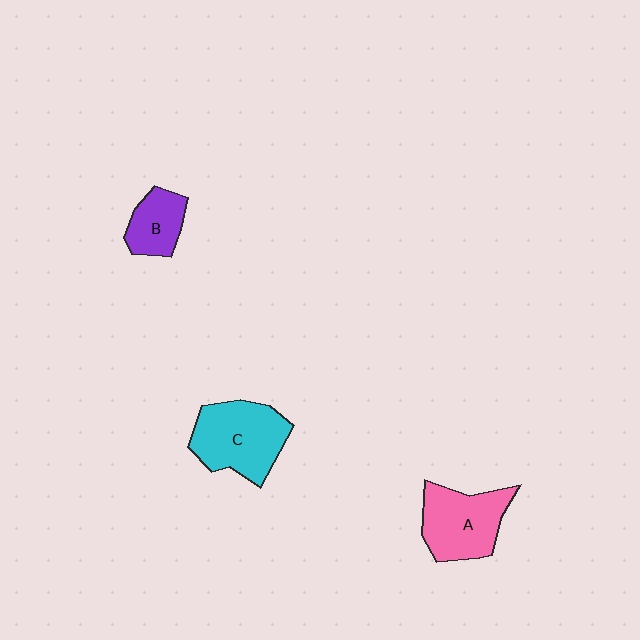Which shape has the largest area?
Shape C (cyan).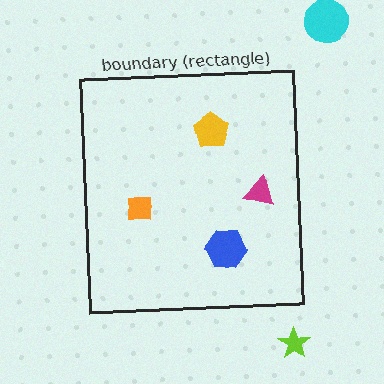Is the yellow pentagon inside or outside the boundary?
Inside.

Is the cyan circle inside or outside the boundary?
Outside.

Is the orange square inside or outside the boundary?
Inside.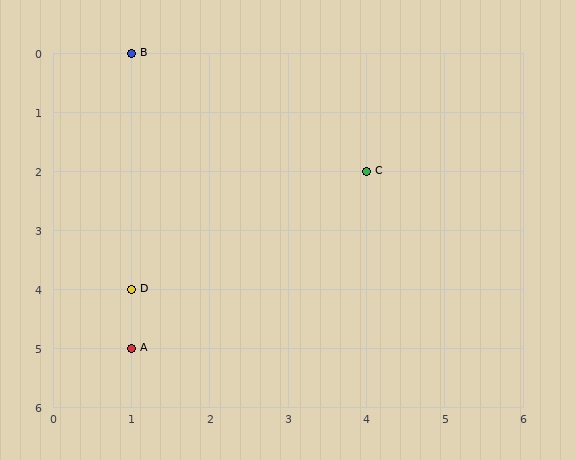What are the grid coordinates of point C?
Point C is at grid coordinates (4, 2).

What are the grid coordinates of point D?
Point D is at grid coordinates (1, 4).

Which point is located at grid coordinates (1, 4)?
Point D is at (1, 4).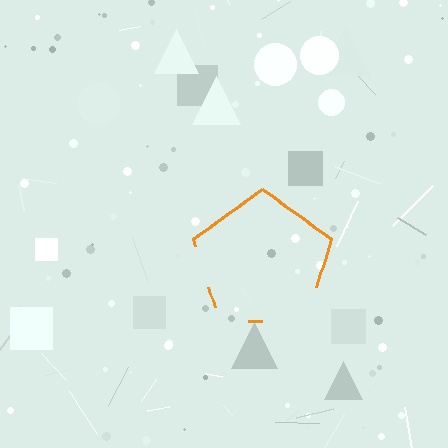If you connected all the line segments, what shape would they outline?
They would outline a pentagon.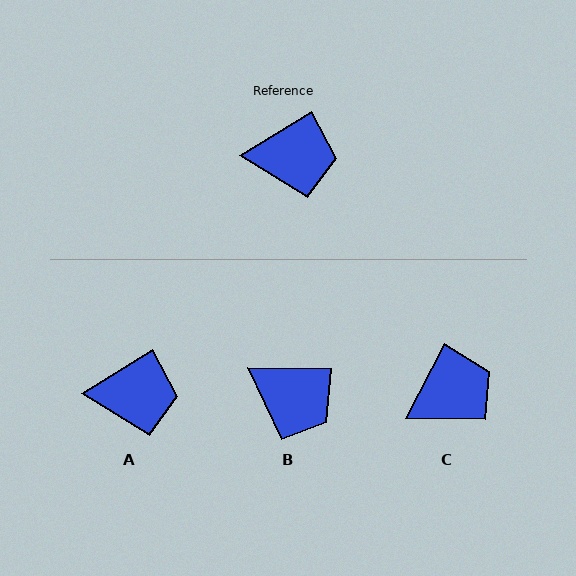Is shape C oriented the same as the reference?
No, it is off by about 31 degrees.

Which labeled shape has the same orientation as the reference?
A.